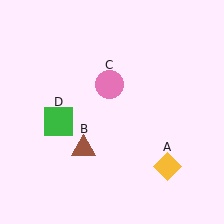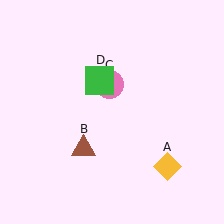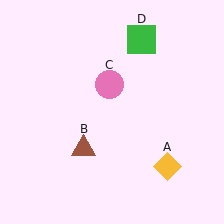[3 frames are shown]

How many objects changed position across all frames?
1 object changed position: green square (object D).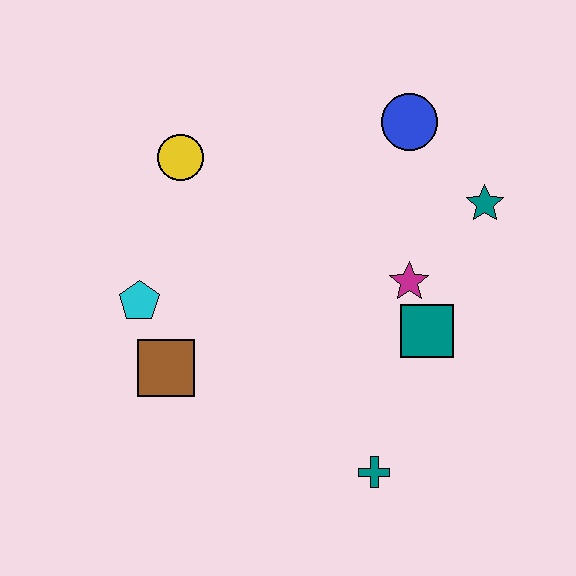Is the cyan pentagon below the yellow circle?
Yes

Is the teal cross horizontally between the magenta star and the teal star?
No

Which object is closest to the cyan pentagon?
The brown square is closest to the cyan pentagon.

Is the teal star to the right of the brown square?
Yes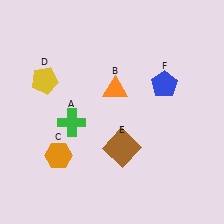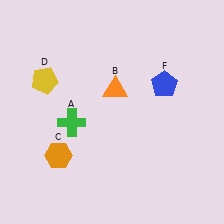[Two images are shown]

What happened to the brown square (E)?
The brown square (E) was removed in Image 2. It was in the bottom-right area of Image 1.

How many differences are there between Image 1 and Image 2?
There is 1 difference between the two images.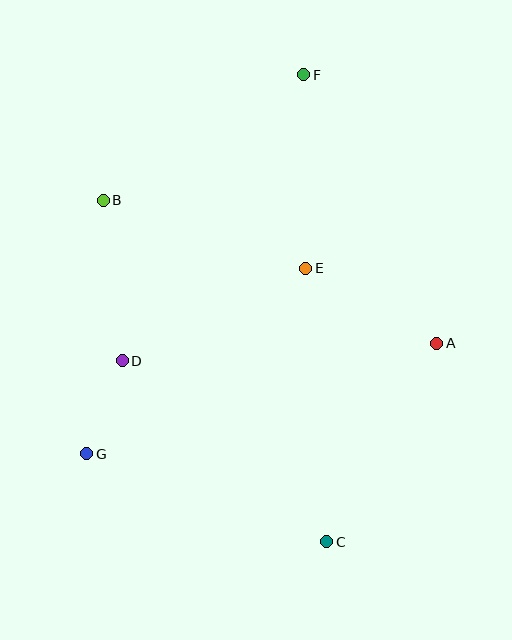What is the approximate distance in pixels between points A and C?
The distance between A and C is approximately 227 pixels.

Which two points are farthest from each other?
Points C and F are farthest from each other.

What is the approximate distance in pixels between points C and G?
The distance between C and G is approximately 255 pixels.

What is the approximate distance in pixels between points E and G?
The distance between E and G is approximately 287 pixels.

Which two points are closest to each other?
Points D and G are closest to each other.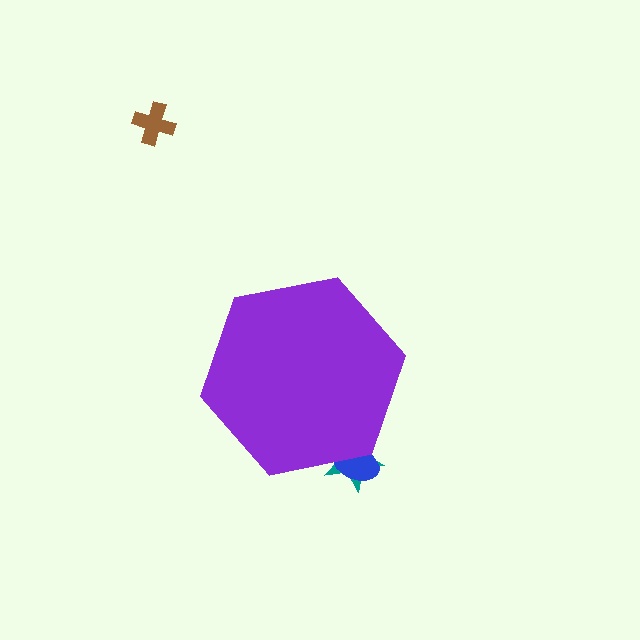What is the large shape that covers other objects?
A purple hexagon.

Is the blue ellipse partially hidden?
Yes, the blue ellipse is partially hidden behind the purple hexagon.